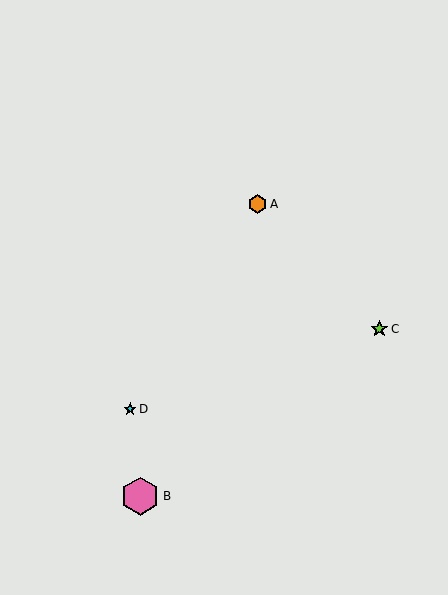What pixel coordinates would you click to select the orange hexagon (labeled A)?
Click at (257, 204) to select the orange hexagon A.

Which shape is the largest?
The pink hexagon (labeled B) is the largest.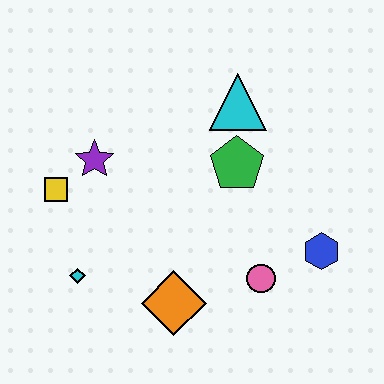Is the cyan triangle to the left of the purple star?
No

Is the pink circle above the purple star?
No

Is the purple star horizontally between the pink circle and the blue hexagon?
No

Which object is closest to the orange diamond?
The pink circle is closest to the orange diamond.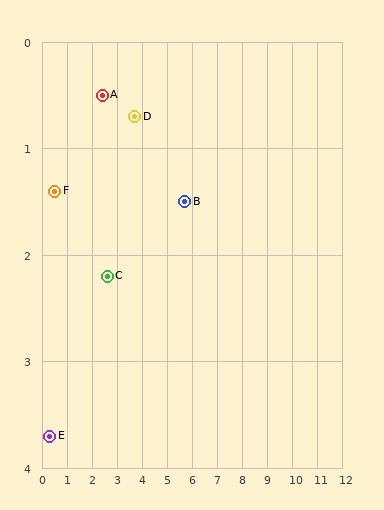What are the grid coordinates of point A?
Point A is at approximately (2.4, 0.5).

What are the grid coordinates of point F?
Point F is at approximately (0.5, 1.4).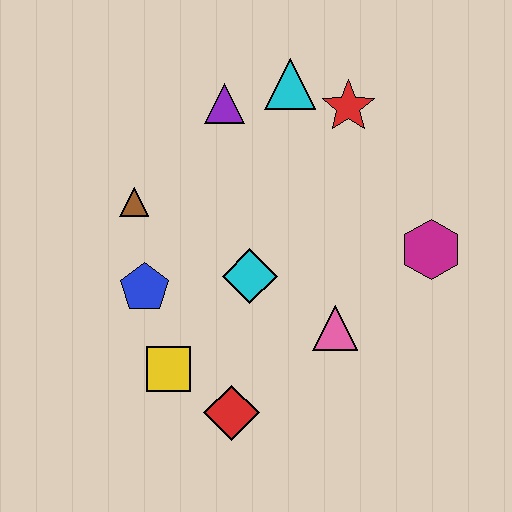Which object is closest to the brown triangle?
The blue pentagon is closest to the brown triangle.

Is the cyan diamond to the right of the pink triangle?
No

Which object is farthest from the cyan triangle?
The red diamond is farthest from the cyan triangle.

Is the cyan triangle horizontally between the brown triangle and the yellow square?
No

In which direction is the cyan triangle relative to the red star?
The cyan triangle is to the left of the red star.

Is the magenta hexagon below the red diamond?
No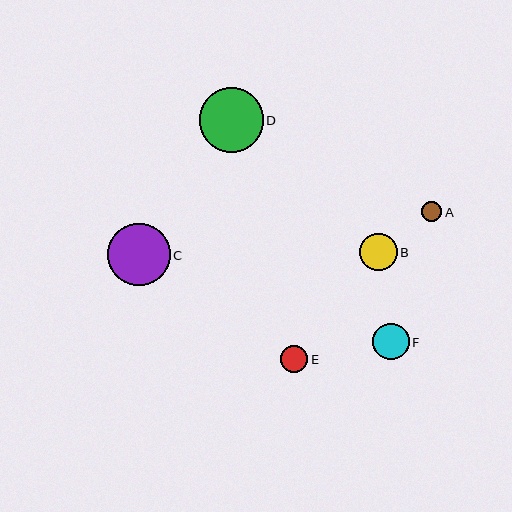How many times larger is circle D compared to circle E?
Circle D is approximately 2.4 times the size of circle E.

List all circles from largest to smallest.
From largest to smallest: D, C, B, F, E, A.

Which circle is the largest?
Circle D is the largest with a size of approximately 64 pixels.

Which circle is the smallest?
Circle A is the smallest with a size of approximately 20 pixels.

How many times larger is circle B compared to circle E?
Circle B is approximately 1.4 times the size of circle E.